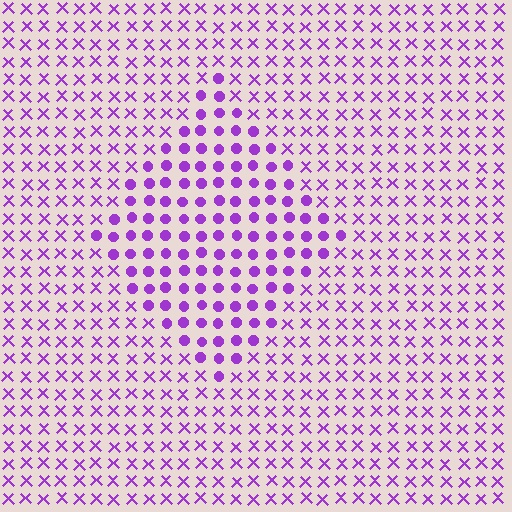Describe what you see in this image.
The image is filled with small purple elements arranged in a uniform grid. A diamond-shaped region contains circles, while the surrounding area contains X marks. The boundary is defined purely by the change in element shape.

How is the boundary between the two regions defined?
The boundary is defined by a change in element shape: circles inside vs. X marks outside. All elements share the same color and spacing.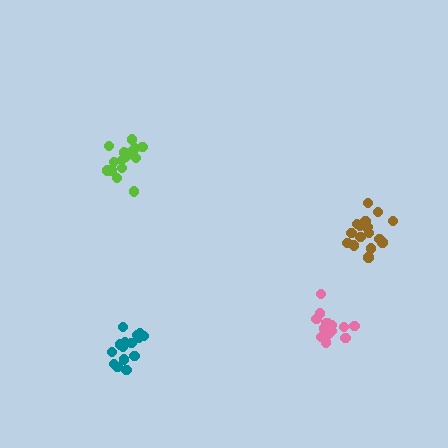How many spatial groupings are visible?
There are 4 spatial groupings.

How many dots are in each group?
Group 1: 16 dots, Group 2: 17 dots, Group 3: 17 dots, Group 4: 15 dots (65 total).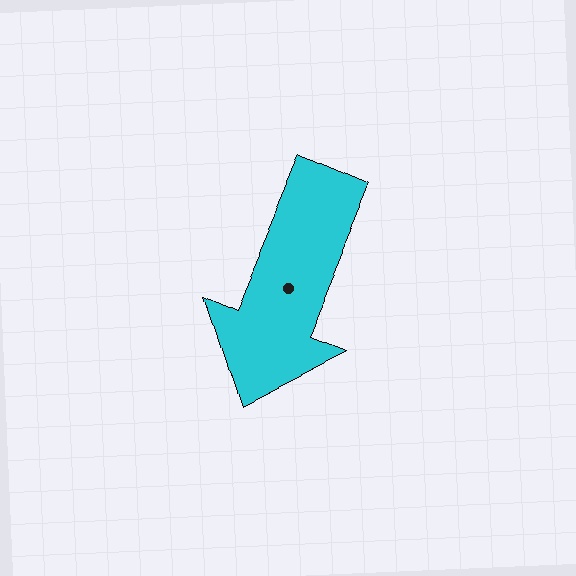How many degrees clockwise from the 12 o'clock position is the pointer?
Approximately 203 degrees.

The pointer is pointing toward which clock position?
Roughly 7 o'clock.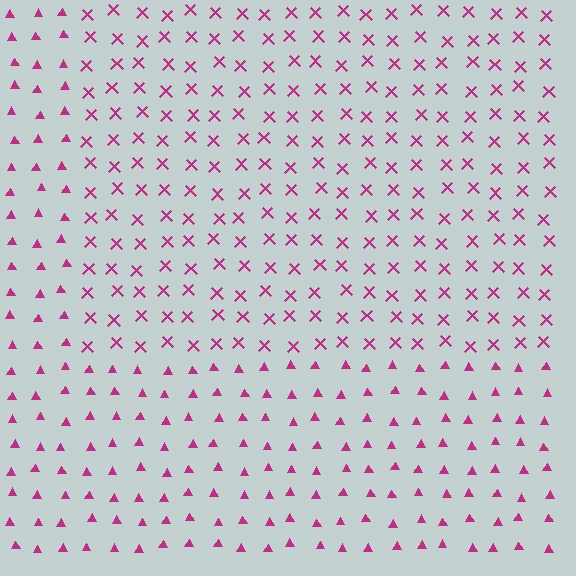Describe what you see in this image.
The image is filled with small magenta elements arranged in a uniform grid. A rectangle-shaped region contains X marks, while the surrounding area contains triangles. The boundary is defined purely by the change in element shape.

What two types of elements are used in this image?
The image uses X marks inside the rectangle region and triangles outside it.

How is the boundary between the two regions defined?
The boundary is defined by a change in element shape: X marks inside vs. triangles outside. All elements share the same color and spacing.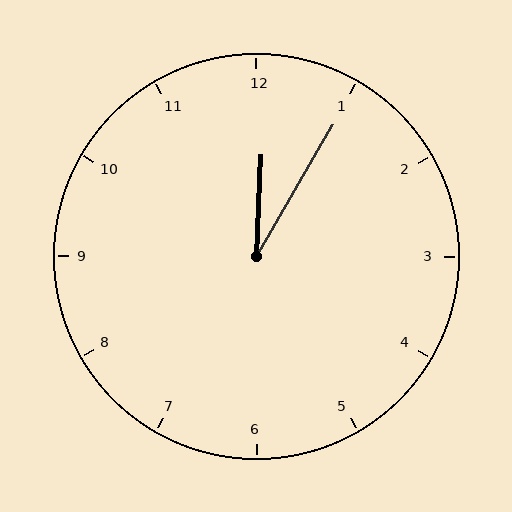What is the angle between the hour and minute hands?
Approximately 28 degrees.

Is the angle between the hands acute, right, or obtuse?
It is acute.